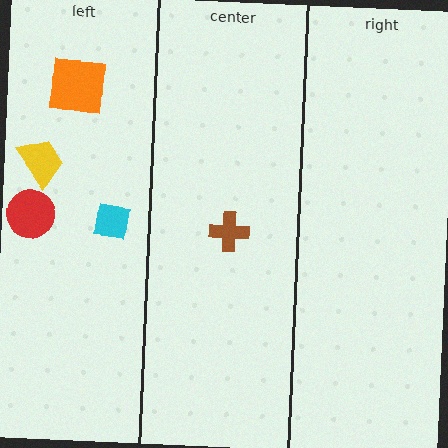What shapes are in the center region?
The brown cross.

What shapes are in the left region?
The orange square, the yellow trapezoid, the cyan square, the red circle.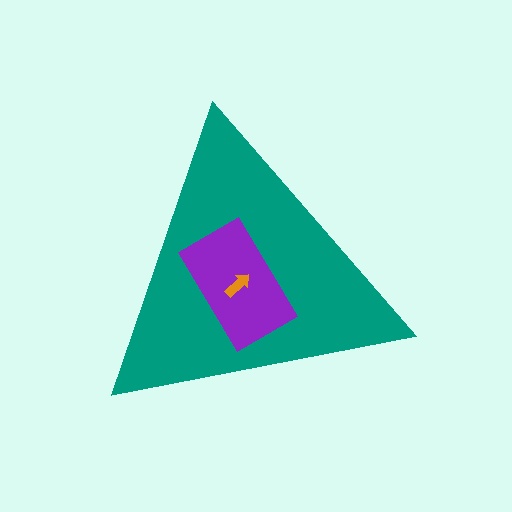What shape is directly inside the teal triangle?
The purple rectangle.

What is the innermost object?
The orange arrow.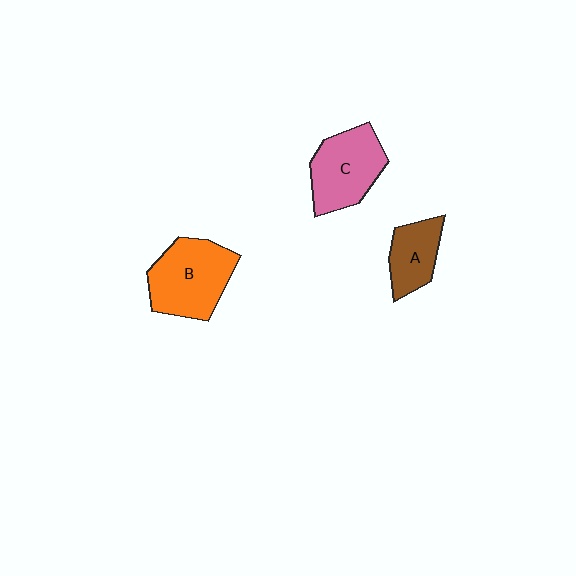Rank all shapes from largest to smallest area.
From largest to smallest: B (orange), C (pink), A (brown).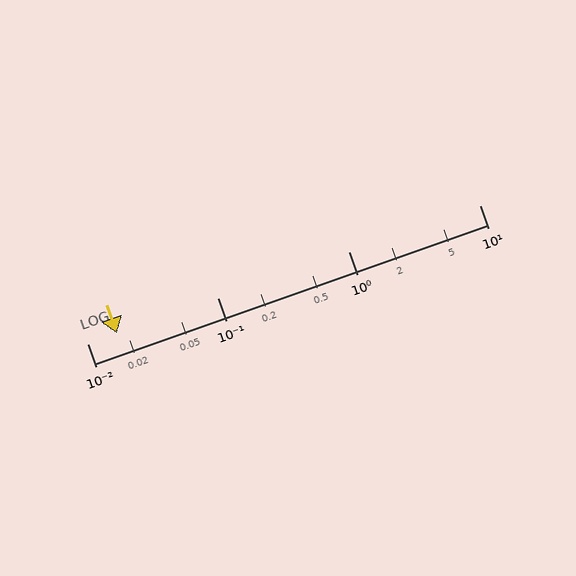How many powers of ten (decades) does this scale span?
The scale spans 3 decades, from 0.01 to 10.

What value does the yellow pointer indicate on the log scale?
The pointer indicates approximately 0.017.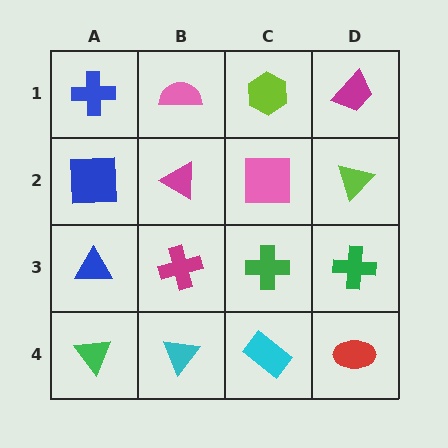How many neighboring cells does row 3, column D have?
3.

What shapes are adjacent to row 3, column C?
A pink square (row 2, column C), a cyan rectangle (row 4, column C), a magenta cross (row 3, column B), a green cross (row 3, column D).